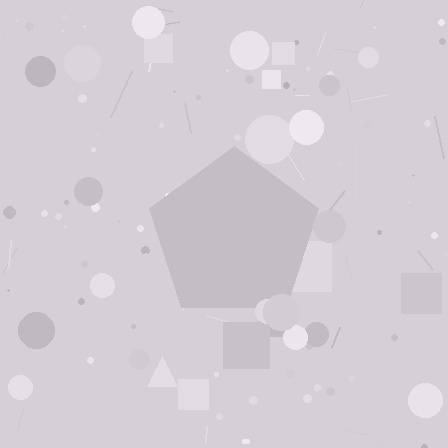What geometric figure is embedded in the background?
A pentagon is embedded in the background.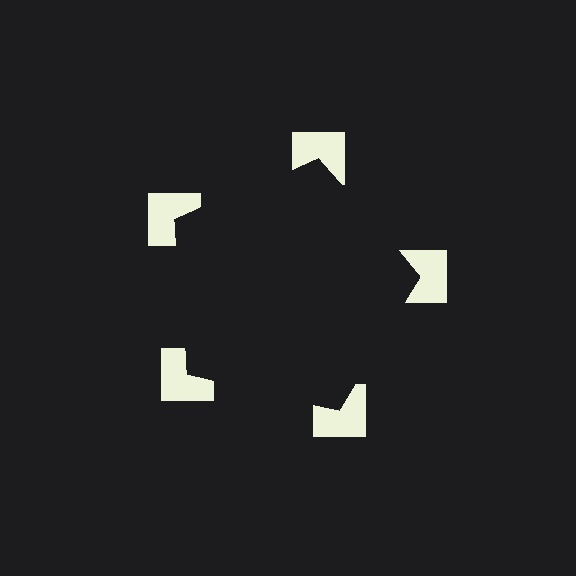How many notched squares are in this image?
There are 5 — one at each vertex of the illusory pentagon.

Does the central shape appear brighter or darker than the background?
It typically appears slightly darker than the background, even though no actual brightness change is drawn.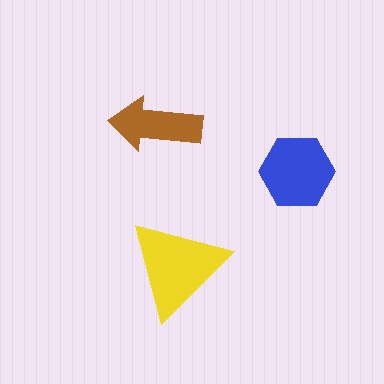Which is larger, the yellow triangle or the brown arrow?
The yellow triangle.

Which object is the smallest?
The brown arrow.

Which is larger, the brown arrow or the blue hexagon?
The blue hexagon.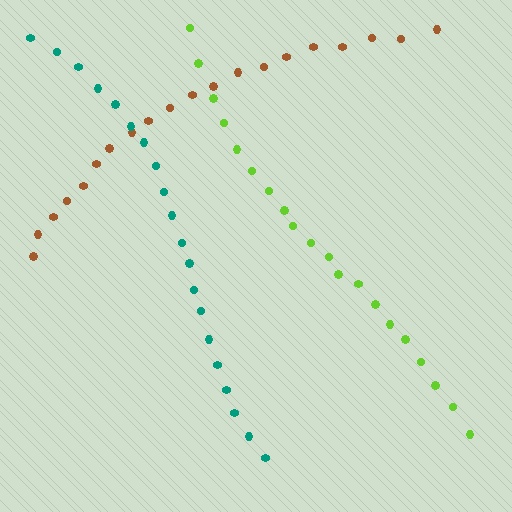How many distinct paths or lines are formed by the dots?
There are 3 distinct paths.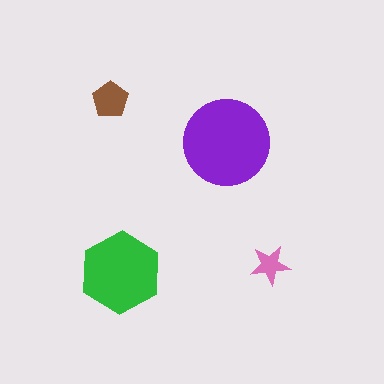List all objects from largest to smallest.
The purple circle, the green hexagon, the brown pentagon, the pink star.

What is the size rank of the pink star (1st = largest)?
4th.